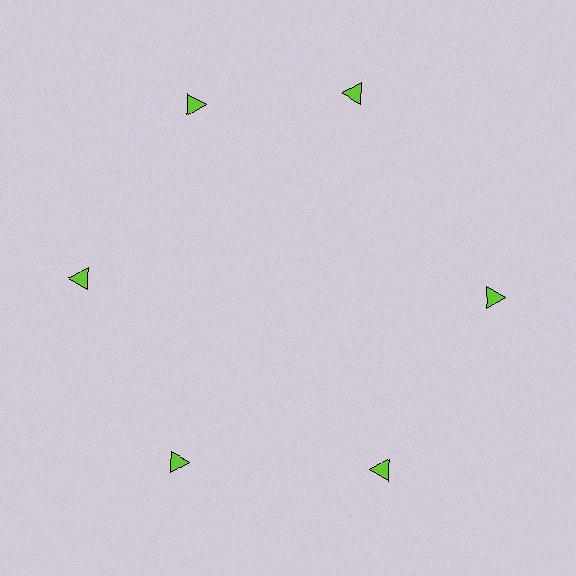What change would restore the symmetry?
The symmetry would be restored by rotating it back into even spacing with its neighbors so that all 6 triangles sit at equal angles and equal distance from the center.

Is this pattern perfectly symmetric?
No. The 6 lime triangles are arranged in a ring, but one element near the 1 o'clock position is rotated out of alignment along the ring, breaking the 6-fold rotational symmetry.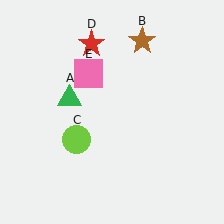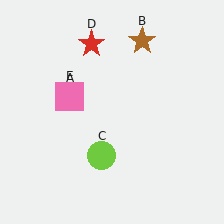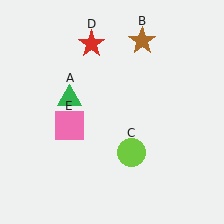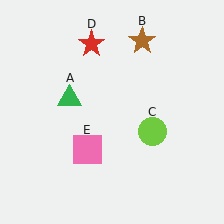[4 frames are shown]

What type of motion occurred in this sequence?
The lime circle (object C), pink square (object E) rotated counterclockwise around the center of the scene.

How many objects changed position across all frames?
2 objects changed position: lime circle (object C), pink square (object E).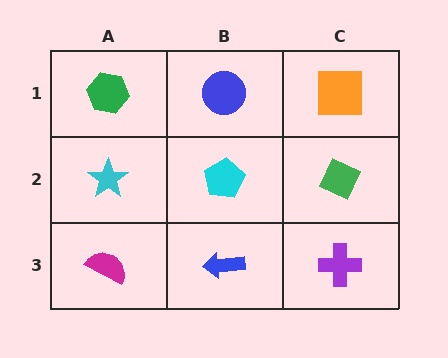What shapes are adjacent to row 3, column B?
A cyan pentagon (row 2, column B), a magenta semicircle (row 3, column A), a purple cross (row 3, column C).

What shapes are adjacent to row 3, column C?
A green diamond (row 2, column C), a blue arrow (row 3, column B).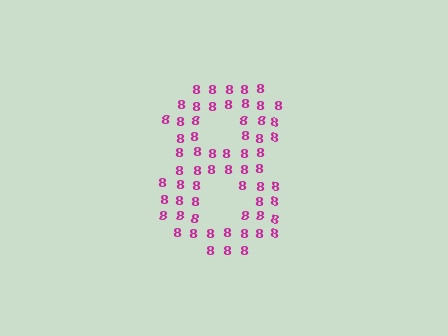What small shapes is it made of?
It is made of small digit 8's.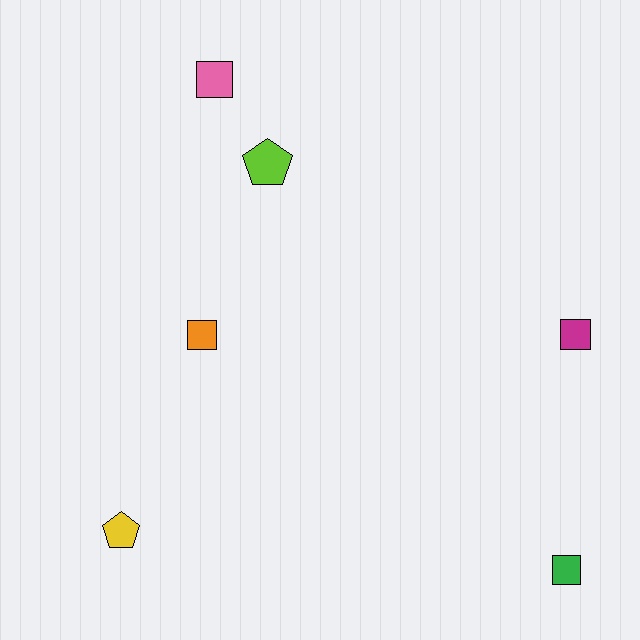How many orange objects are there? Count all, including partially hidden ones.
There is 1 orange object.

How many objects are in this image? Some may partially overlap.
There are 6 objects.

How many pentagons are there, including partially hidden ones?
There are 2 pentagons.